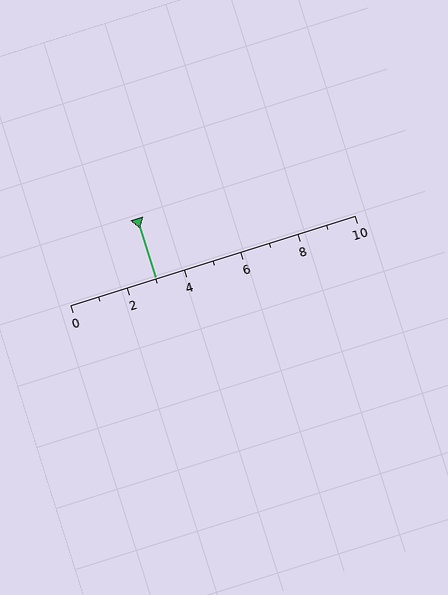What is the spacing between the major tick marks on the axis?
The major ticks are spaced 2 apart.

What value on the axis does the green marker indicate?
The marker indicates approximately 3.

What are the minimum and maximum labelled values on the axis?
The axis runs from 0 to 10.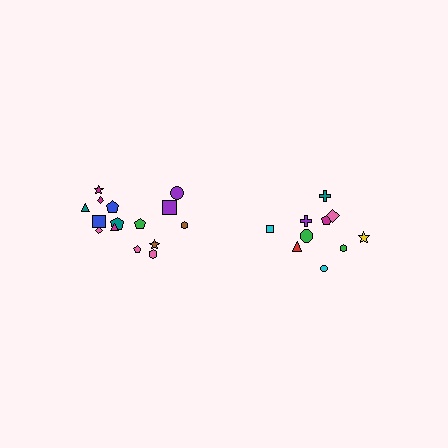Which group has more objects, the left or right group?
The left group.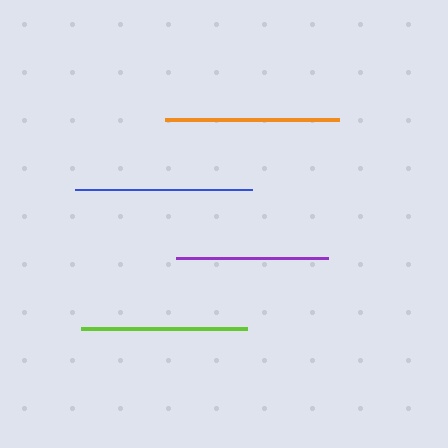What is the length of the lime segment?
The lime segment is approximately 166 pixels long.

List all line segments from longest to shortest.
From longest to shortest: blue, orange, lime, purple.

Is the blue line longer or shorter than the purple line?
The blue line is longer than the purple line.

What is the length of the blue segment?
The blue segment is approximately 177 pixels long.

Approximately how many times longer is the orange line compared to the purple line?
The orange line is approximately 1.2 times the length of the purple line.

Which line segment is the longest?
The blue line is the longest at approximately 177 pixels.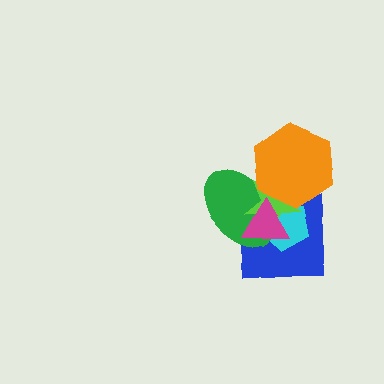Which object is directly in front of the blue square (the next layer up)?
The cyan pentagon is directly in front of the blue square.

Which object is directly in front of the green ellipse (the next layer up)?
The lime star is directly in front of the green ellipse.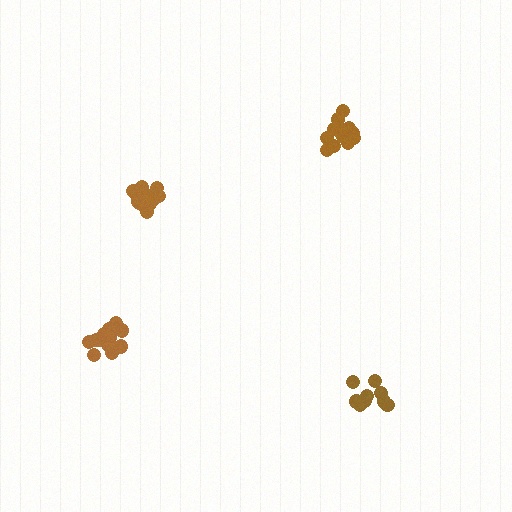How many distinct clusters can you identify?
There are 4 distinct clusters.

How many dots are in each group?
Group 1: 15 dots, Group 2: 14 dots, Group 3: 15 dots, Group 4: 9 dots (53 total).